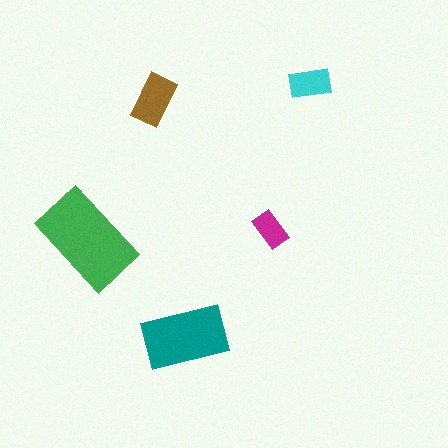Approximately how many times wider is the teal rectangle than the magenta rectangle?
About 2.5 times wider.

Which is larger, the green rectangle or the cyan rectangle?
The green one.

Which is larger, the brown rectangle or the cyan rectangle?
The brown one.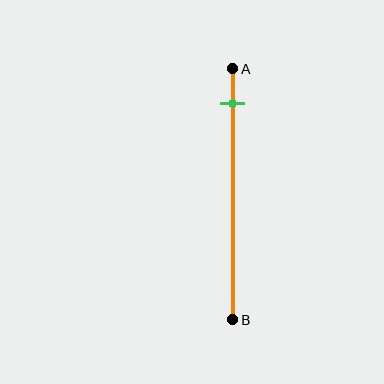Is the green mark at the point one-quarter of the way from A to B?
No, the mark is at about 15% from A, not at the 25% one-quarter point.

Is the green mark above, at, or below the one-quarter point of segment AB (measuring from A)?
The green mark is above the one-quarter point of segment AB.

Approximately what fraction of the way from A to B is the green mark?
The green mark is approximately 15% of the way from A to B.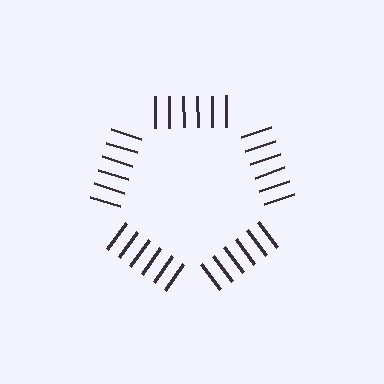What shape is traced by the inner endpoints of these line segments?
An illusory pentagon — the line segments terminate on its edges but no continuous stroke is drawn.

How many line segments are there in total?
30 — 6 along each of the 5 edges.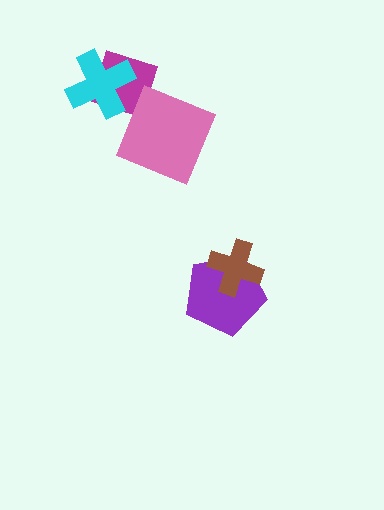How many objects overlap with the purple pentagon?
1 object overlaps with the purple pentagon.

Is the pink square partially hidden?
No, no other shape covers it.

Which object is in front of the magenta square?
The cyan cross is in front of the magenta square.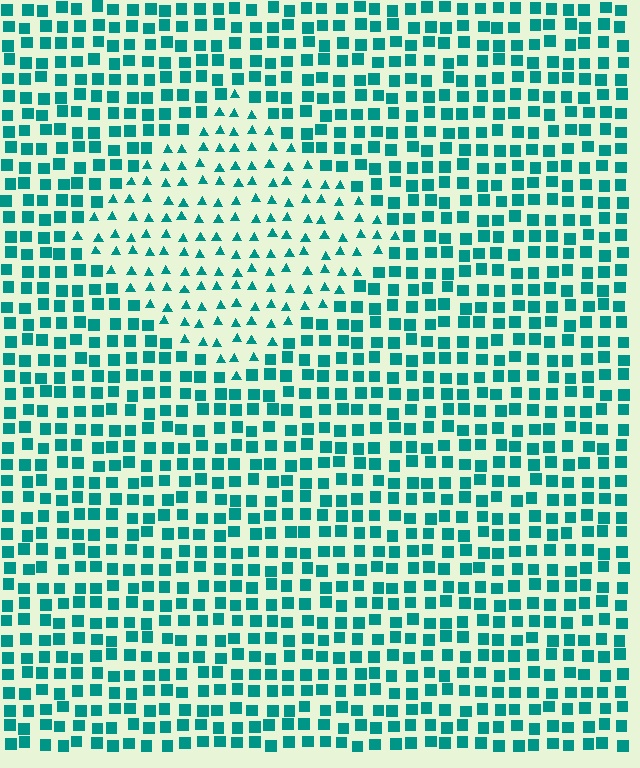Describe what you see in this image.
The image is filled with small teal elements arranged in a uniform grid. A diamond-shaped region contains triangles, while the surrounding area contains squares. The boundary is defined purely by the change in element shape.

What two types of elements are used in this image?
The image uses triangles inside the diamond region and squares outside it.